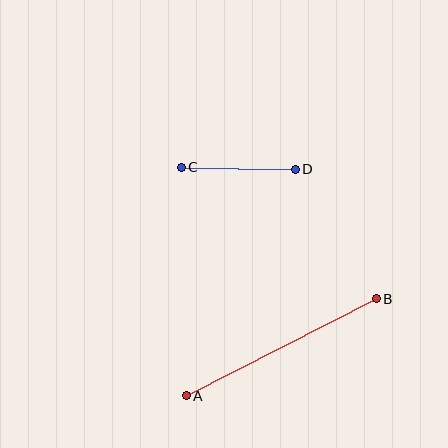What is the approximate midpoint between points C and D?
The midpoint is at approximately (238, 168) pixels.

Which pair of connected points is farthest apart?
Points A and B are farthest apart.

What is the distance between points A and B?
The distance is approximately 214 pixels.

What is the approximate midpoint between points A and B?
The midpoint is at approximately (281, 347) pixels.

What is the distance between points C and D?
The distance is approximately 114 pixels.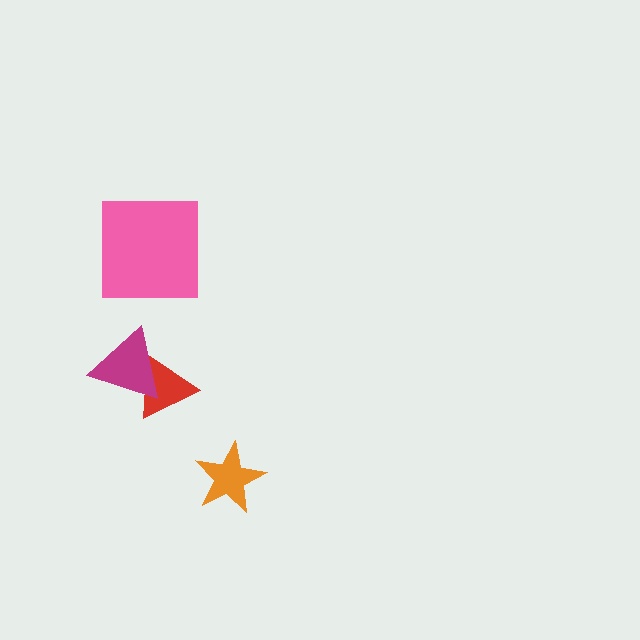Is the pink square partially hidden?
No, no other shape covers it.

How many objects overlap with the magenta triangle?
1 object overlaps with the magenta triangle.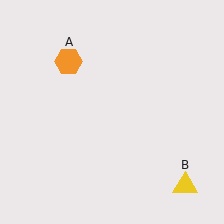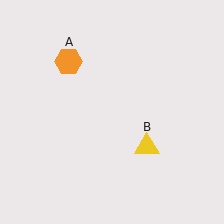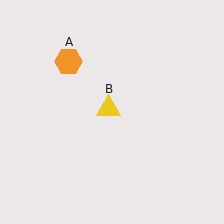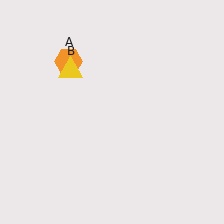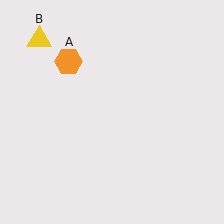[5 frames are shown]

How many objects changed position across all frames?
1 object changed position: yellow triangle (object B).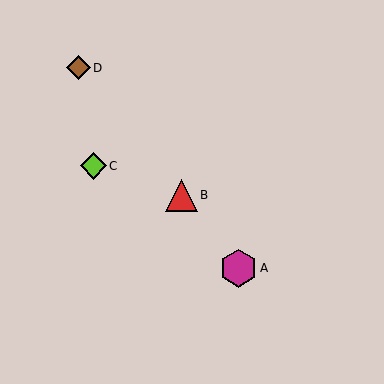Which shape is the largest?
The magenta hexagon (labeled A) is the largest.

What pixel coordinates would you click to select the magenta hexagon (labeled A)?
Click at (238, 268) to select the magenta hexagon A.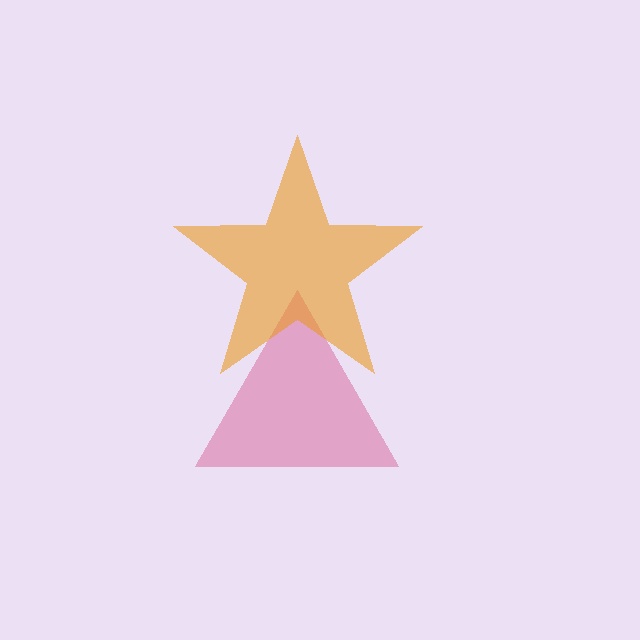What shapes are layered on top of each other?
The layered shapes are: a pink triangle, an orange star.